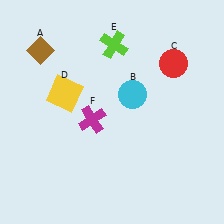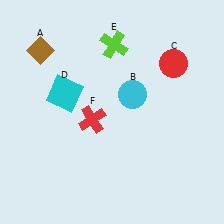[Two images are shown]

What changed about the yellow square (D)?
In Image 1, D is yellow. In Image 2, it changed to cyan.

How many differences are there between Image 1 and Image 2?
There are 2 differences between the two images.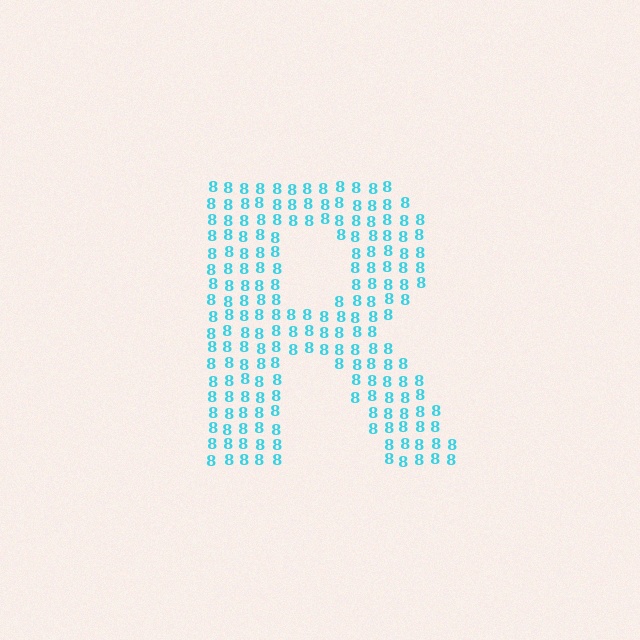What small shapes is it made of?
It is made of small digit 8's.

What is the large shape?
The large shape is the letter R.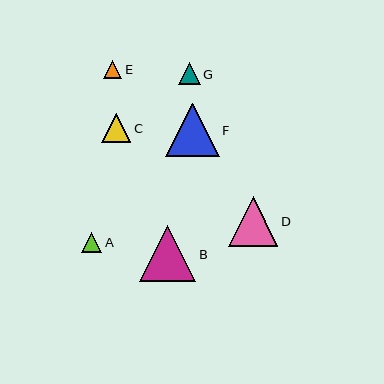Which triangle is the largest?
Triangle B is the largest with a size of approximately 56 pixels.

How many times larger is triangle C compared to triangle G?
Triangle C is approximately 1.3 times the size of triangle G.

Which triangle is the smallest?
Triangle E is the smallest with a size of approximately 18 pixels.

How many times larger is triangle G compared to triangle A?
Triangle G is approximately 1.1 times the size of triangle A.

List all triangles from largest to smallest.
From largest to smallest: B, F, D, C, G, A, E.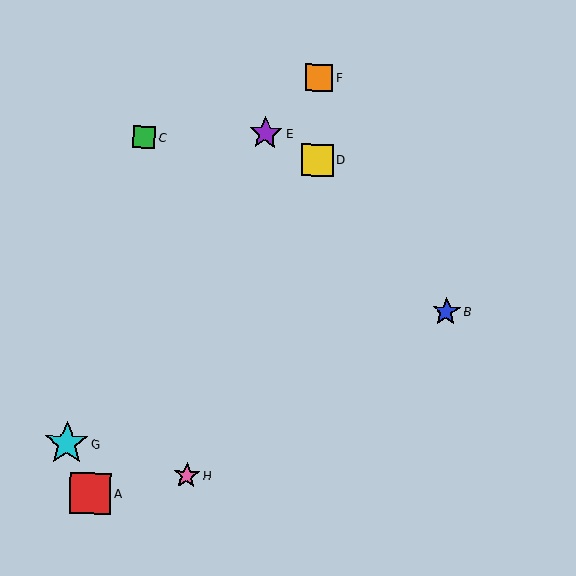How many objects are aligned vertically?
2 objects (D, F) are aligned vertically.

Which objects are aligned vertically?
Objects D, F are aligned vertically.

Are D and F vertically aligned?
Yes, both are at x≈317.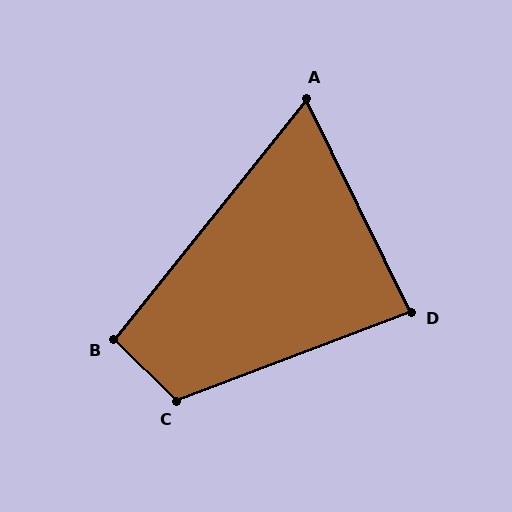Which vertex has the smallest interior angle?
A, at approximately 65 degrees.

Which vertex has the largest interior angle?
C, at approximately 115 degrees.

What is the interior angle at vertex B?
Approximately 95 degrees (obtuse).